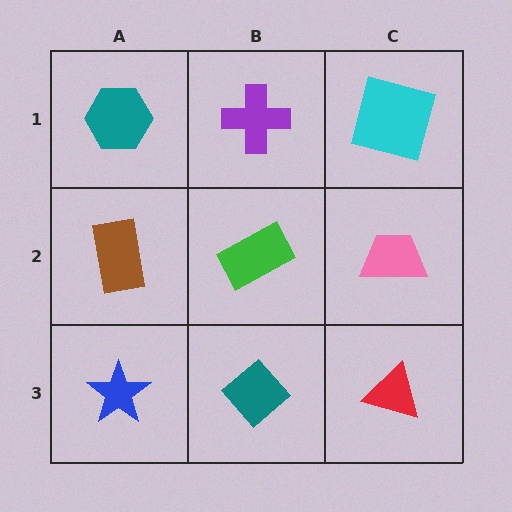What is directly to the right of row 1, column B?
A cyan square.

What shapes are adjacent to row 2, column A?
A teal hexagon (row 1, column A), a blue star (row 3, column A), a green rectangle (row 2, column B).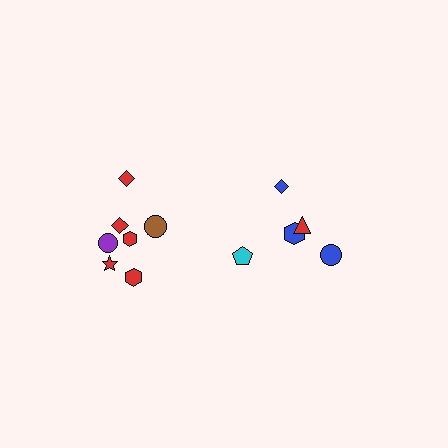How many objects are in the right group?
There are 5 objects.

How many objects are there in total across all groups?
There are 12 objects.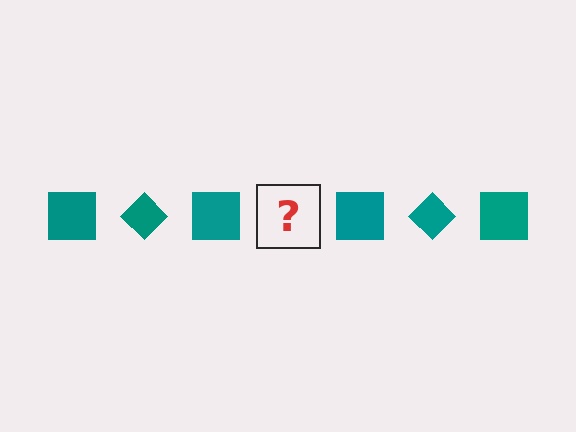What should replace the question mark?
The question mark should be replaced with a teal diamond.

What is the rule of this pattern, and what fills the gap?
The rule is that the pattern cycles through square, diamond shapes in teal. The gap should be filled with a teal diamond.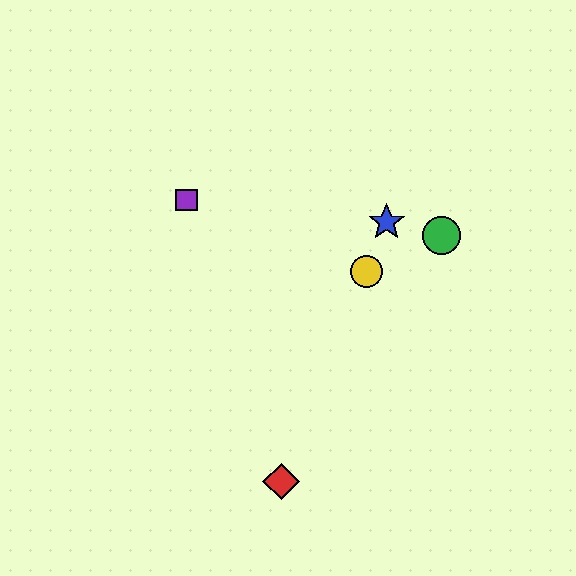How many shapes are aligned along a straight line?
3 shapes (the red diamond, the blue star, the yellow circle) are aligned along a straight line.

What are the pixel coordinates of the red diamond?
The red diamond is at (281, 481).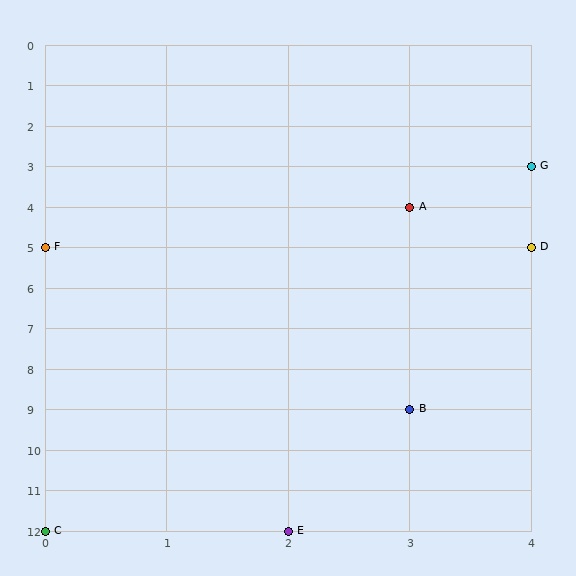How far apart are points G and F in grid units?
Points G and F are 4 columns and 2 rows apart (about 4.5 grid units diagonally).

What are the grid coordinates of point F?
Point F is at grid coordinates (0, 5).